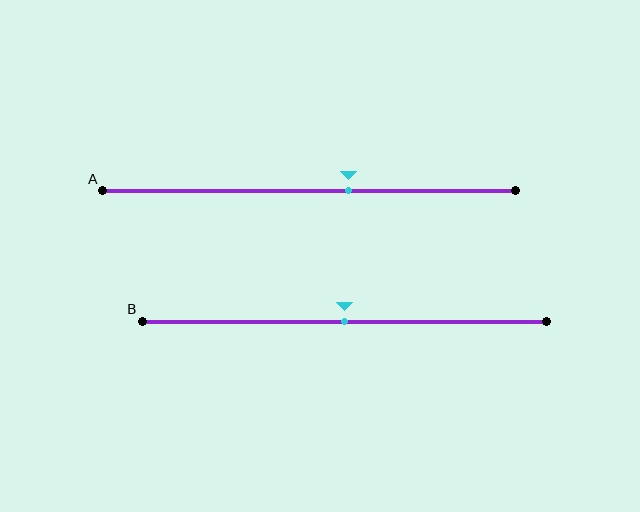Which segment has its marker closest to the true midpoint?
Segment B has its marker closest to the true midpoint.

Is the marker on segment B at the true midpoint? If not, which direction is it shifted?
Yes, the marker on segment B is at the true midpoint.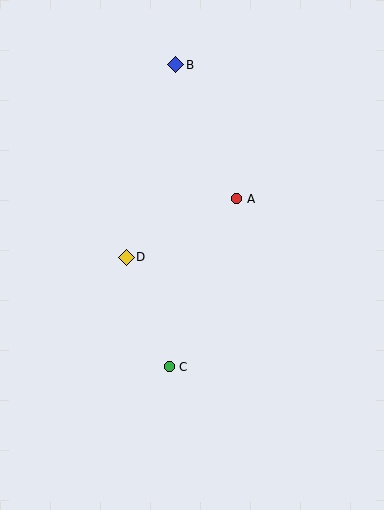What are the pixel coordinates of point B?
Point B is at (176, 65).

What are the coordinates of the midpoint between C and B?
The midpoint between C and B is at (172, 216).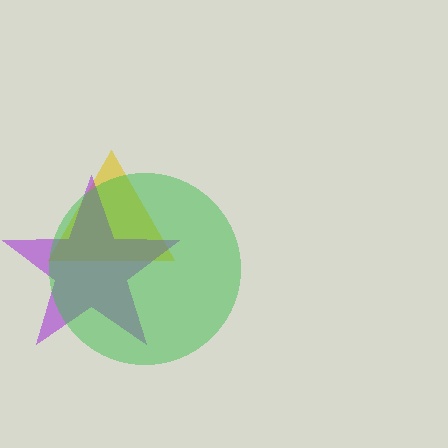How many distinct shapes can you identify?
There are 3 distinct shapes: a yellow triangle, a purple star, a green circle.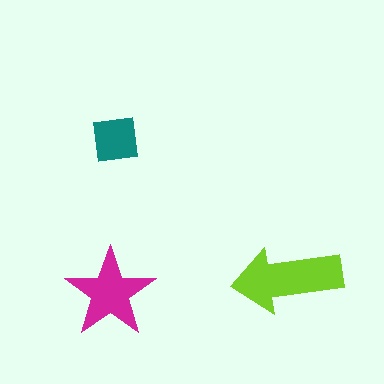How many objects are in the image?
There are 3 objects in the image.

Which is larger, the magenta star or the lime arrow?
The lime arrow.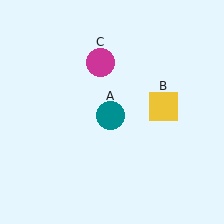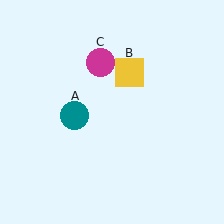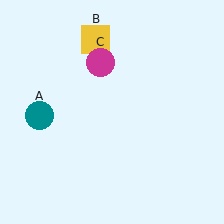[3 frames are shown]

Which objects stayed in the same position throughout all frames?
Magenta circle (object C) remained stationary.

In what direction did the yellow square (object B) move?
The yellow square (object B) moved up and to the left.